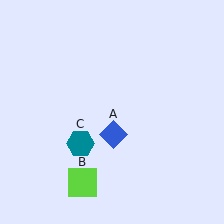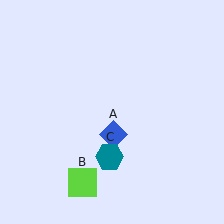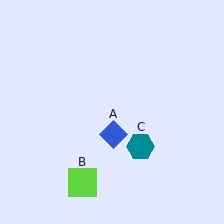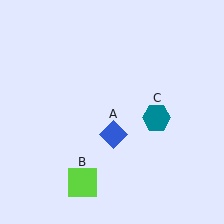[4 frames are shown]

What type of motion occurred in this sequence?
The teal hexagon (object C) rotated counterclockwise around the center of the scene.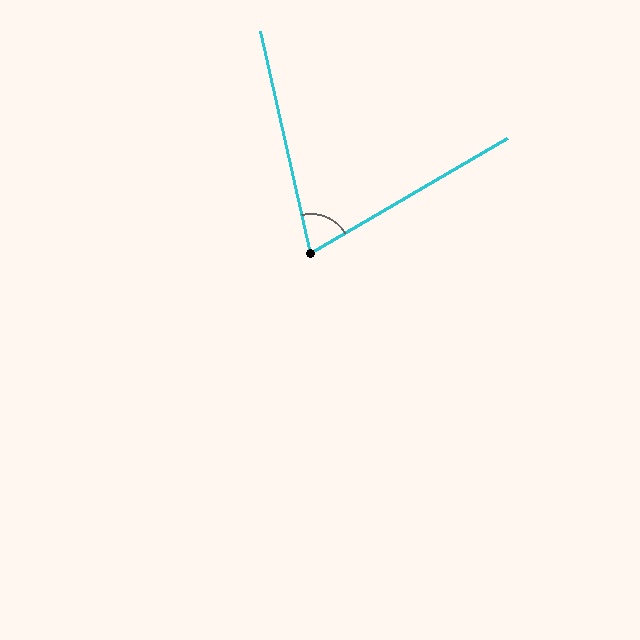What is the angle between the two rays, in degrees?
Approximately 72 degrees.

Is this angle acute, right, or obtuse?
It is acute.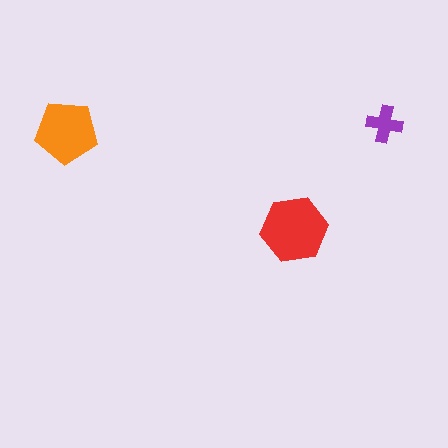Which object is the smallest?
The purple cross.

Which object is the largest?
The red hexagon.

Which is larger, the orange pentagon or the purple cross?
The orange pentagon.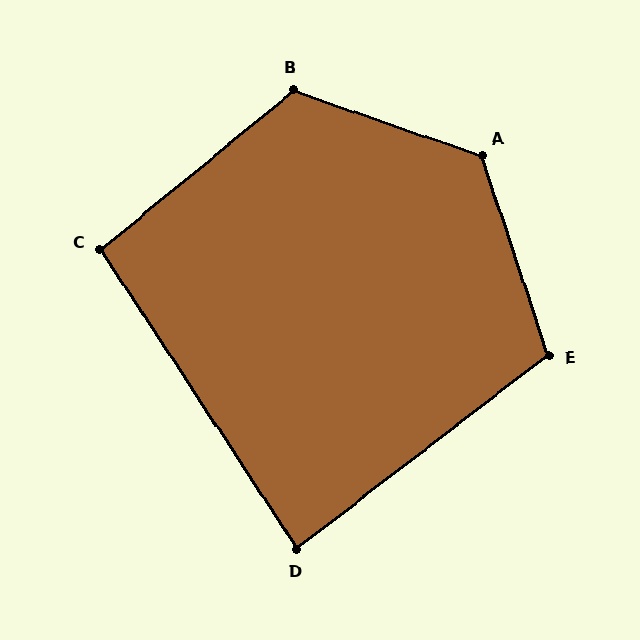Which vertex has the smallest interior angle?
D, at approximately 86 degrees.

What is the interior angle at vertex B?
Approximately 122 degrees (obtuse).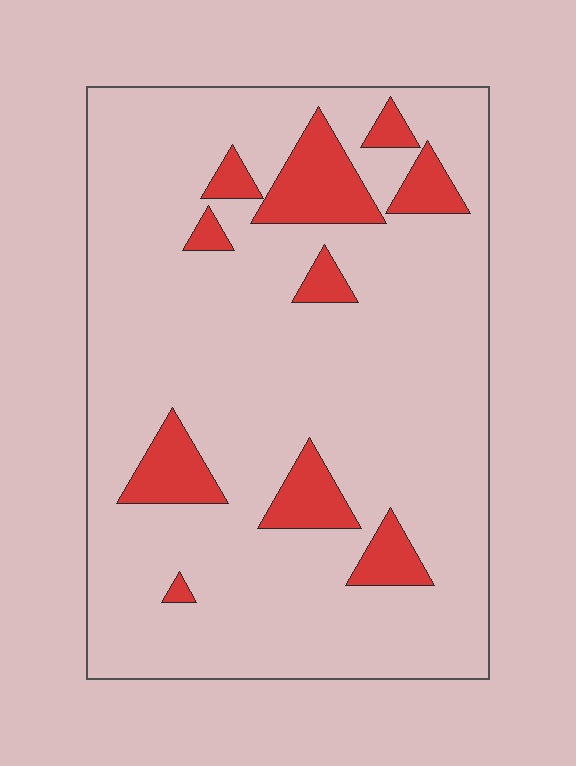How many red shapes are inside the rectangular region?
10.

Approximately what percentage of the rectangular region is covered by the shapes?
Approximately 15%.